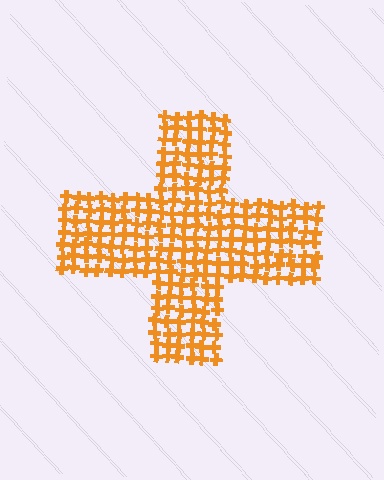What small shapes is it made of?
It is made of small crosses.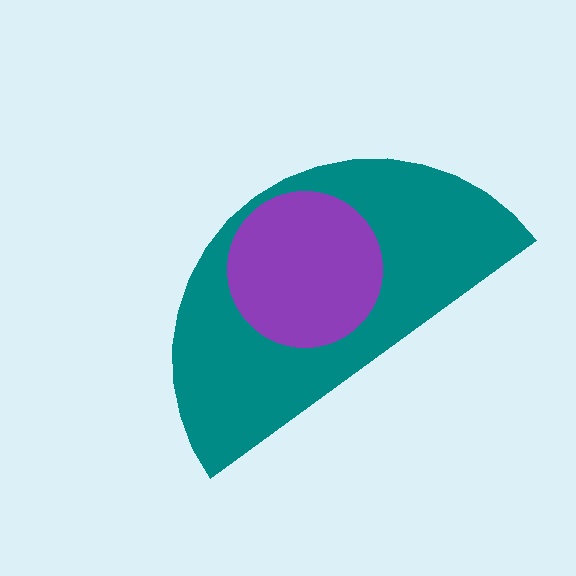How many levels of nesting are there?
2.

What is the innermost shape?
The purple circle.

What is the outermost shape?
The teal semicircle.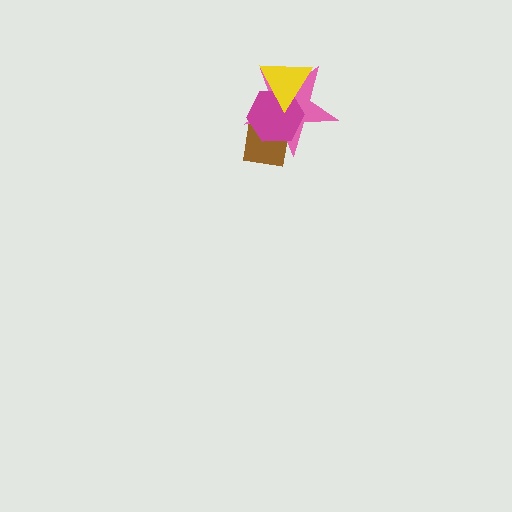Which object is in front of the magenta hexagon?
The yellow triangle is in front of the magenta hexagon.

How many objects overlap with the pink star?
3 objects overlap with the pink star.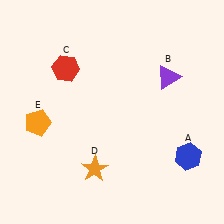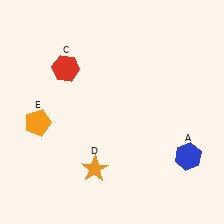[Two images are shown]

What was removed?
The purple triangle (B) was removed in Image 2.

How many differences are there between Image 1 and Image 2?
There is 1 difference between the two images.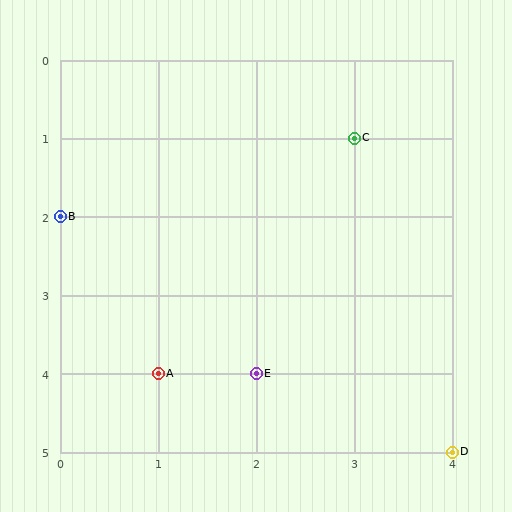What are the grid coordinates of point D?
Point D is at grid coordinates (4, 5).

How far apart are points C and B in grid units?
Points C and B are 3 columns and 1 row apart (about 3.2 grid units diagonally).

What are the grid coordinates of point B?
Point B is at grid coordinates (0, 2).